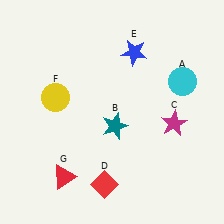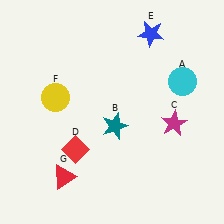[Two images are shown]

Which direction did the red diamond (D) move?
The red diamond (D) moved up.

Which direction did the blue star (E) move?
The blue star (E) moved up.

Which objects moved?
The objects that moved are: the red diamond (D), the blue star (E).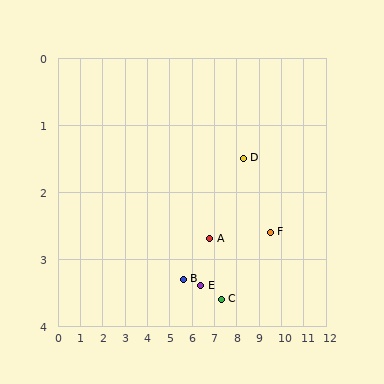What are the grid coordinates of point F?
Point F is at approximately (9.5, 2.6).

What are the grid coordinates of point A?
Point A is at approximately (6.8, 2.7).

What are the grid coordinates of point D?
Point D is at approximately (8.3, 1.5).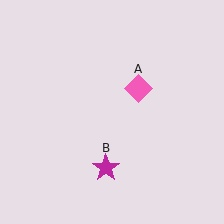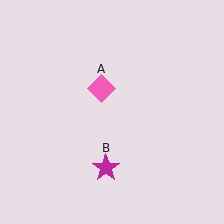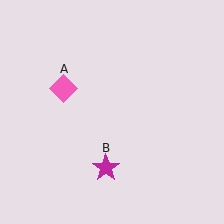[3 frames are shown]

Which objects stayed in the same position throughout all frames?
Magenta star (object B) remained stationary.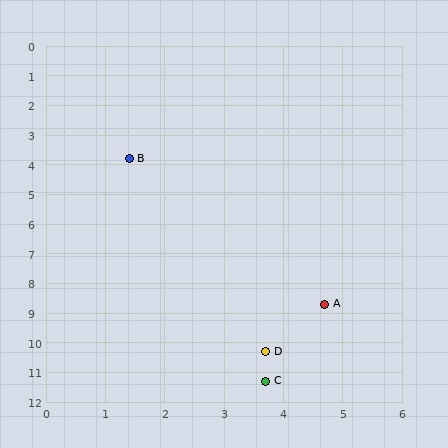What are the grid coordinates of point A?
Point A is at approximately (4.7, 8.7).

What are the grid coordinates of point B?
Point B is at approximately (1.4, 3.8).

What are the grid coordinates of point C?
Point C is at approximately (3.7, 11.3).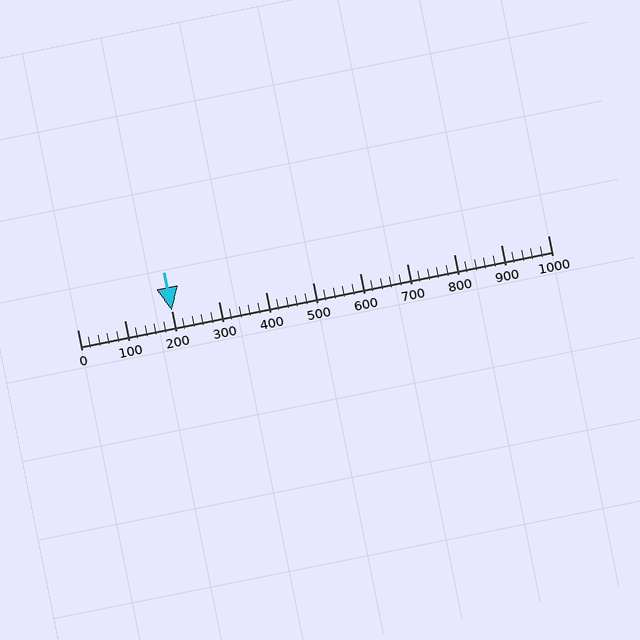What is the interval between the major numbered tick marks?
The major tick marks are spaced 100 units apart.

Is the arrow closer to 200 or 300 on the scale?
The arrow is closer to 200.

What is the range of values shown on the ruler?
The ruler shows values from 0 to 1000.